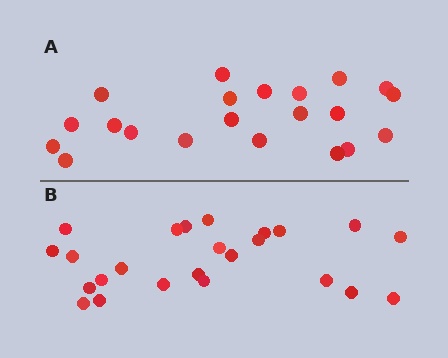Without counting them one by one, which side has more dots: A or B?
Region B (the bottom region) has more dots.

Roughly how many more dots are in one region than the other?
Region B has just a few more — roughly 2 or 3 more dots than region A.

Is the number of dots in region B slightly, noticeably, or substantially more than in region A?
Region B has only slightly more — the two regions are fairly close. The ratio is roughly 1.1 to 1.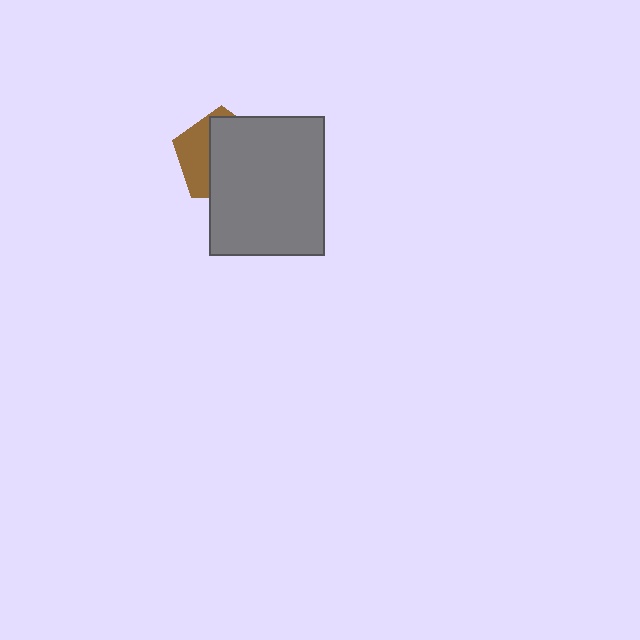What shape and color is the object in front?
The object in front is a gray rectangle.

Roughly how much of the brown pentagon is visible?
A small part of it is visible (roughly 36%).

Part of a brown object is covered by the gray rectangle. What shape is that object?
It is a pentagon.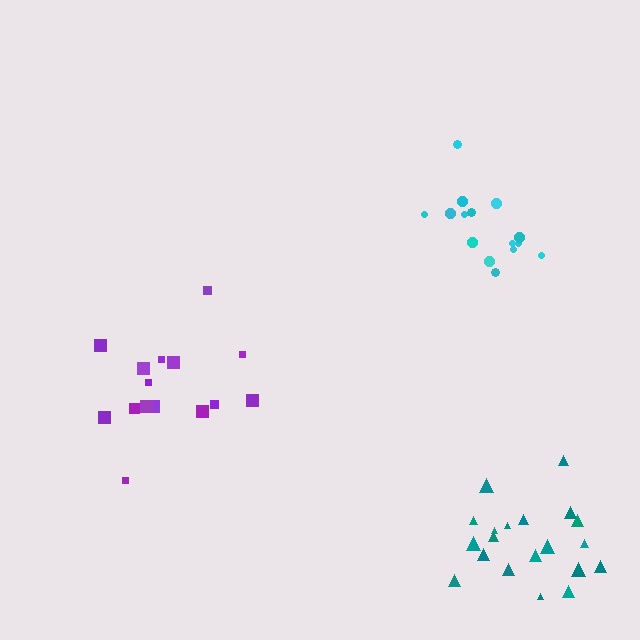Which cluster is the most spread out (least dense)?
Purple.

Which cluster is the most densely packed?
Cyan.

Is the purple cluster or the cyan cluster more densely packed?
Cyan.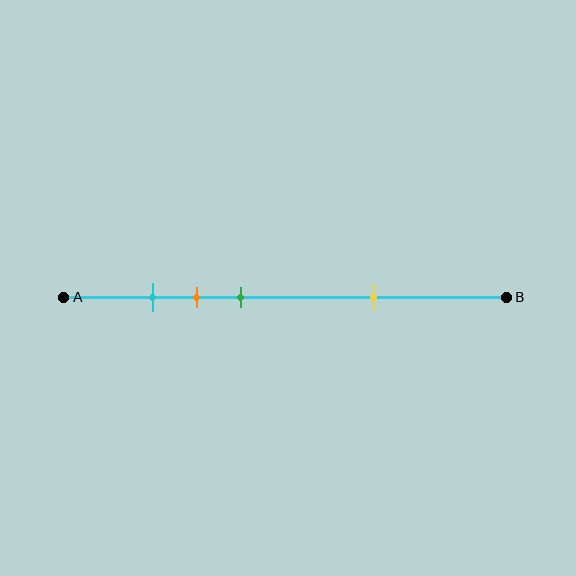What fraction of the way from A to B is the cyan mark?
The cyan mark is approximately 20% (0.2) of the way from A to B.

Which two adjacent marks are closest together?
The cyan and orange marks are the closest adjacent pair.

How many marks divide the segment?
There are 4 marks dividing the segment.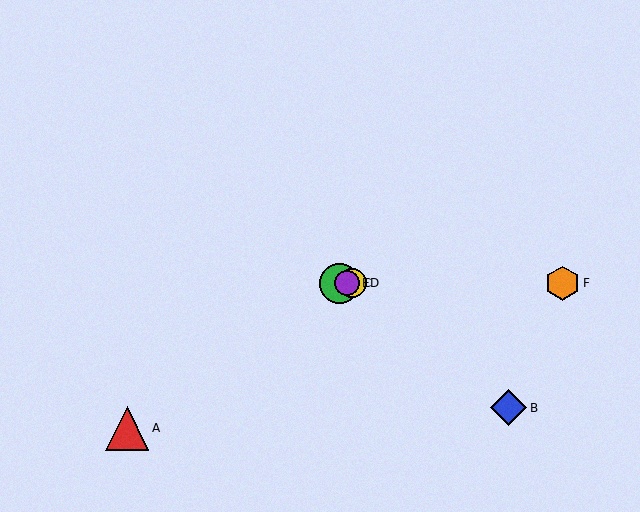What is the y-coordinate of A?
Object A is at y≈428.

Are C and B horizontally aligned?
No, C is at y≈283 and B is at y≈408.